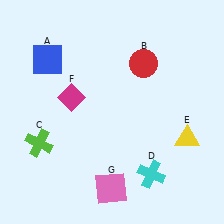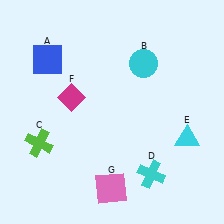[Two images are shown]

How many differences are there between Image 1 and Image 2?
There are 2 differences between the two images.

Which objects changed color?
B changed from red to cyan. E changed from yellow to cyan.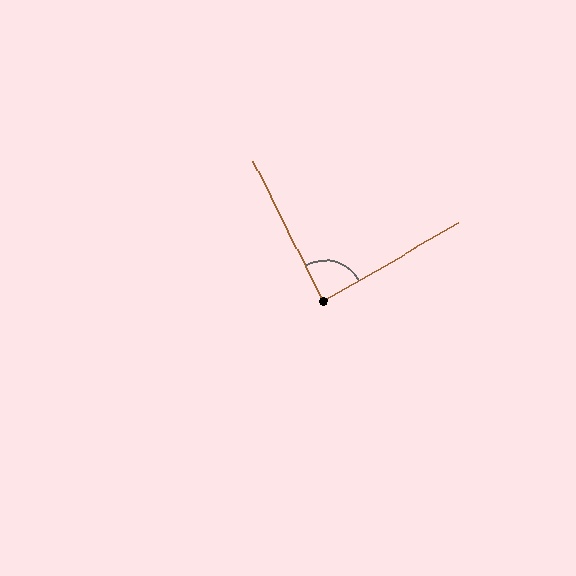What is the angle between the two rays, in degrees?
Approximately 86 degrees.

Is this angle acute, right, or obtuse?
It is approximately a right angle.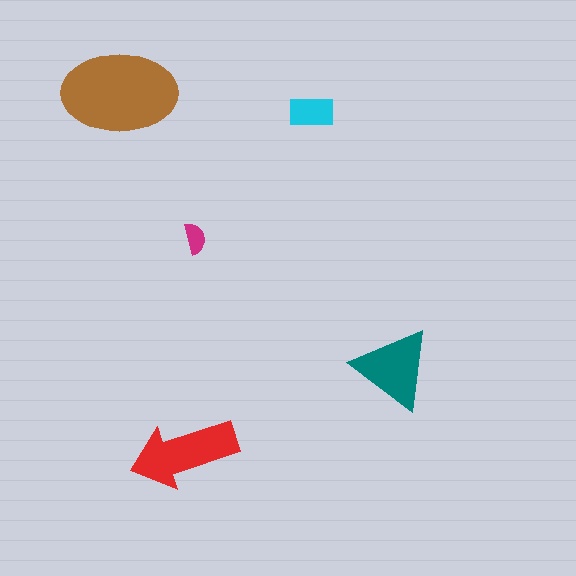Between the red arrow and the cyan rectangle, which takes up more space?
The red arrow.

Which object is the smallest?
The magenta semicircle.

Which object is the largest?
The brown ellipse.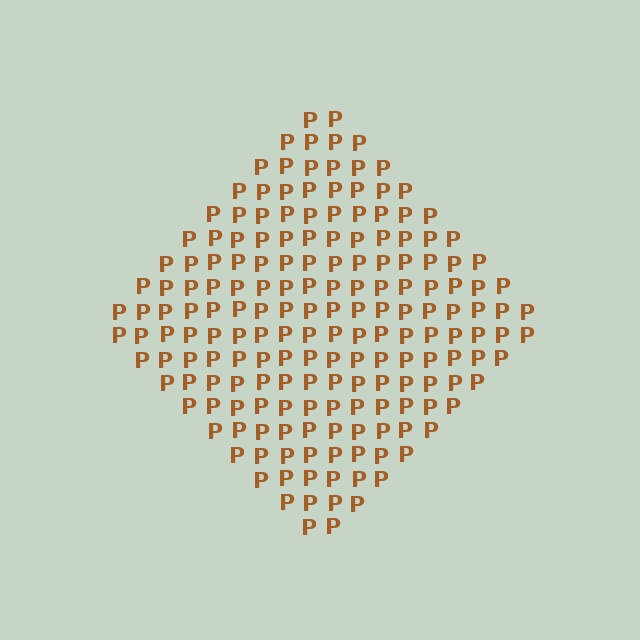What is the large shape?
The large shape is a diamond.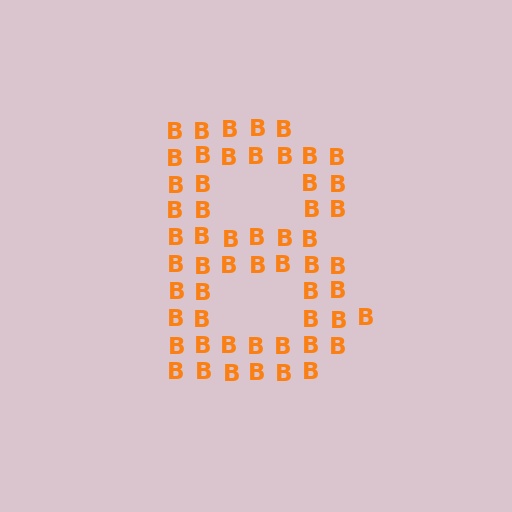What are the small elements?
The small elements are letter B's.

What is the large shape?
The large shape is the letter B.